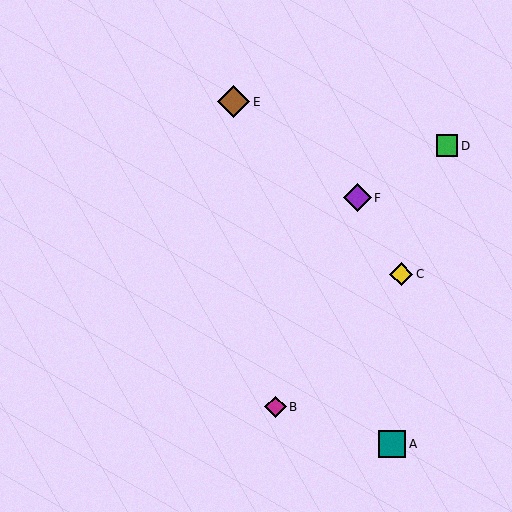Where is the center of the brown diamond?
The center of the brown diamond is at (234, 102).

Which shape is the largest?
The brown diamond (labeled E) is the largest.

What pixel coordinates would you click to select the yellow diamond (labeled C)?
Click at (401, 274) to select the yellow diamond C.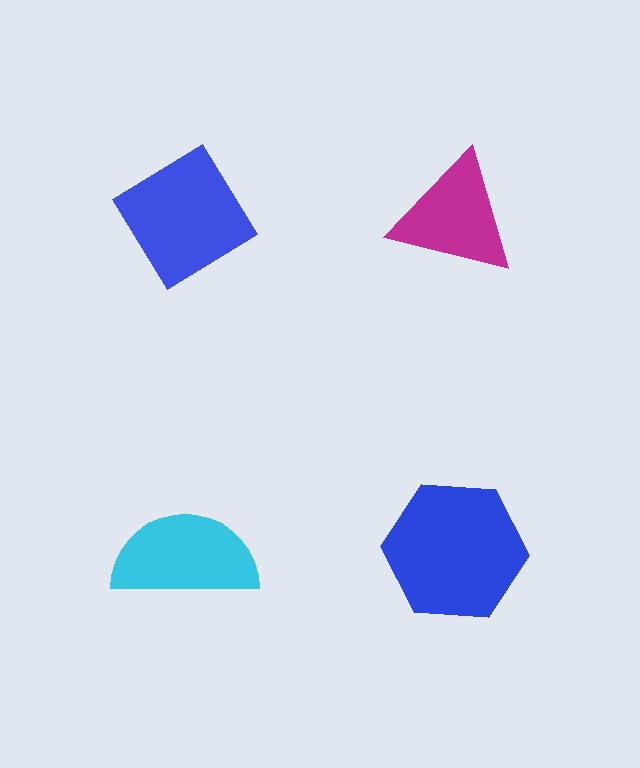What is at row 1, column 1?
A blue diamond.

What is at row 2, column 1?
A cyan semicircle.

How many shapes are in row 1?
2 shapes.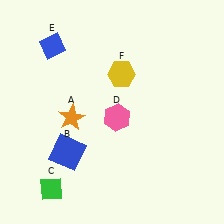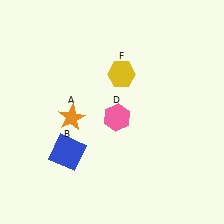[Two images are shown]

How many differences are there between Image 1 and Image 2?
There are 2 differences between the two images.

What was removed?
The green diamond (C), the blue diamond (E) were removed in Image 2.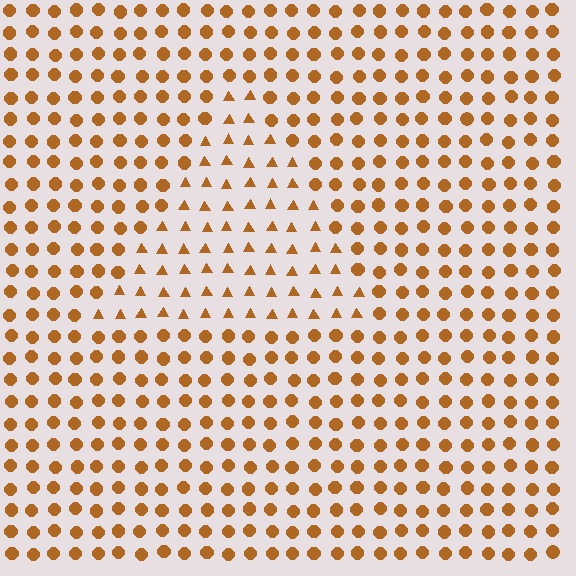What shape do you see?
I see a triangle.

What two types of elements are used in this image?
The image uses triangles inside the triangle region and circles outside it.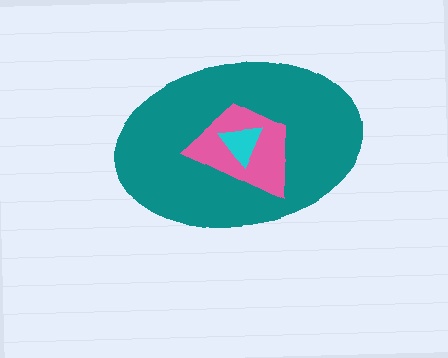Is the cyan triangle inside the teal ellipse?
Yes.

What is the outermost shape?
The teal ellipse.